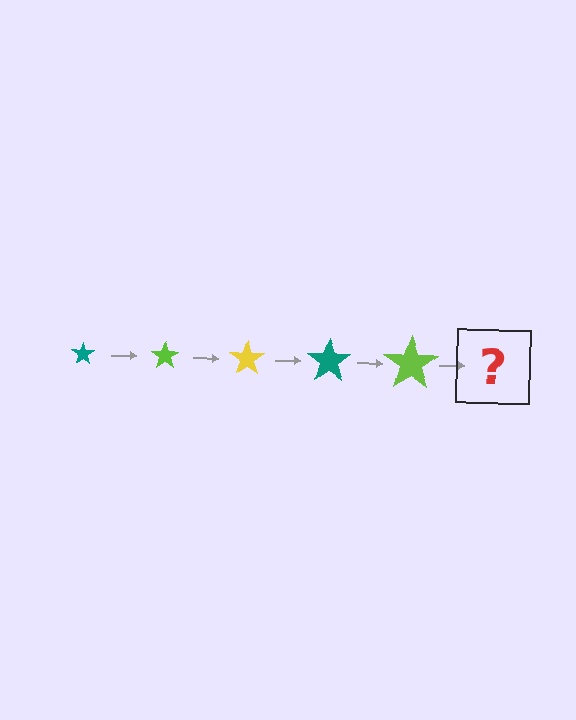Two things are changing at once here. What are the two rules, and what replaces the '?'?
The two rules are that the star grows larger each step and the color cycles through teal, lime, and yellow. The '?' should be a yellow star, larger than the previous one.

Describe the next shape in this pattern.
It should be a yellow star, larger than the previous one.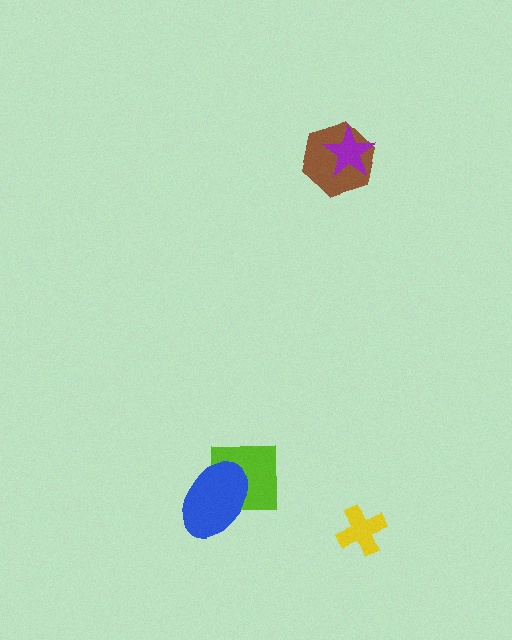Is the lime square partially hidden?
Yes, it is partially covered by another shape.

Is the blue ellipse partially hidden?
No, no other shape covers it.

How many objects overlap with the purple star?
1 object overlaps with the purple star.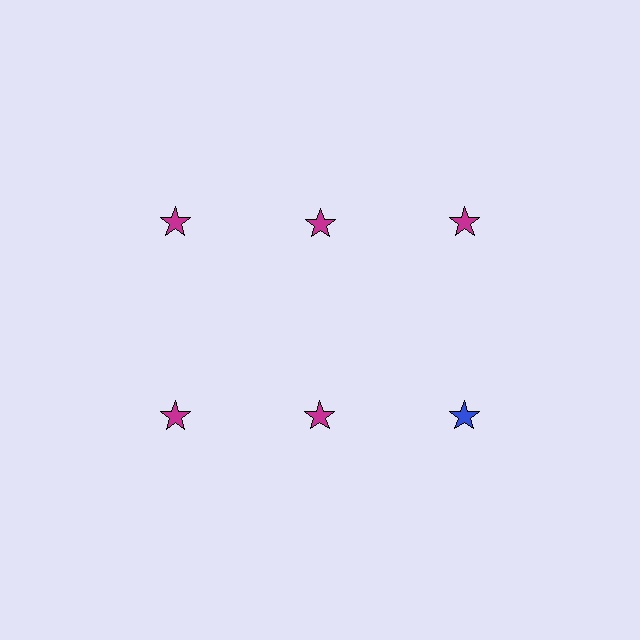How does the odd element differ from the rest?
It has a different color: blue instead of magenta.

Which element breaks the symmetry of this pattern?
The blue star in the second row, center column breaks the symmetry. All other shapes are magenta stars.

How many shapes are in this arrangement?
There are 6 shapes arranged in a grid pattern.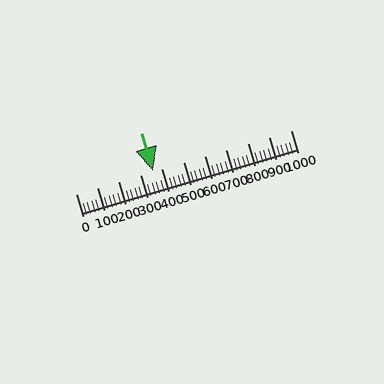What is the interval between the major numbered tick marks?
The major tick marks are spaced 100 units apart.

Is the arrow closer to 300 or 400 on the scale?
The arrow is closer to 400.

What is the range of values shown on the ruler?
The ruler shows values from 0 to 1000.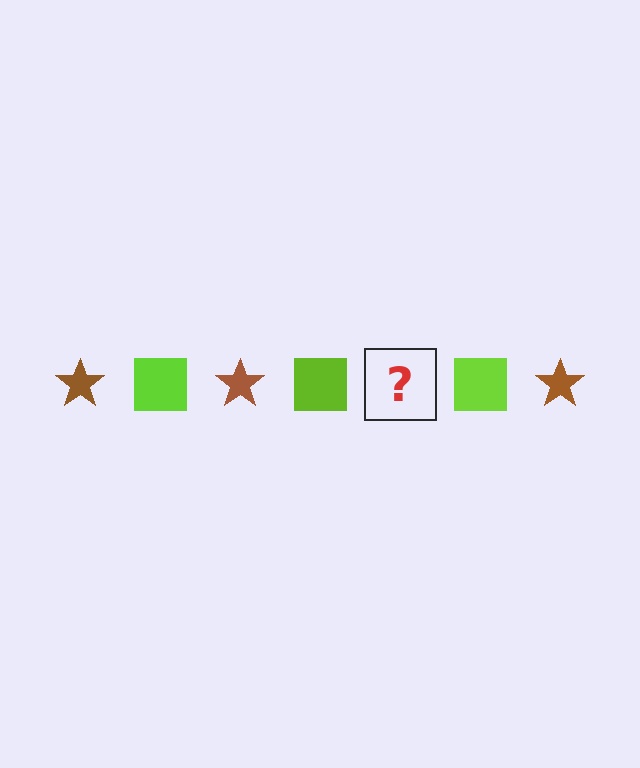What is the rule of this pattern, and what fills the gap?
The rule is that the pattern alternates between brown star and lime square. The gap should be filled with a brown star.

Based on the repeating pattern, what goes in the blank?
The blank should be a brown star.